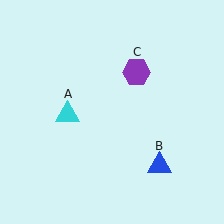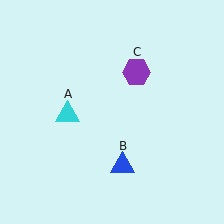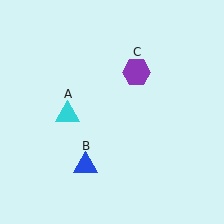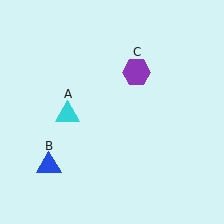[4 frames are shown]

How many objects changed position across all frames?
1 object changed position: blue triangle (object B).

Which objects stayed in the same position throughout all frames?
Cyan triangle (object A) and purple hexagon (object C) remained stationary.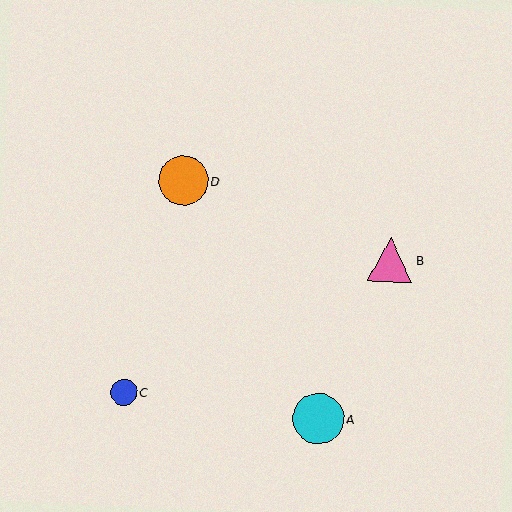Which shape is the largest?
The cyan circle (labeled A) is the largest.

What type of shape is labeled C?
Shape C is a blue circle.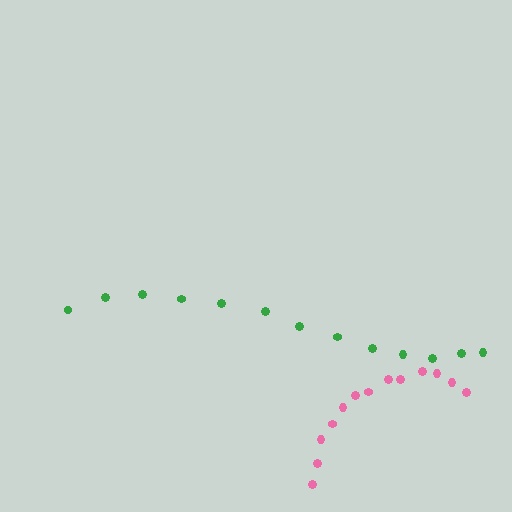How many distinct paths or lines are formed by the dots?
There are 2 distinct paths.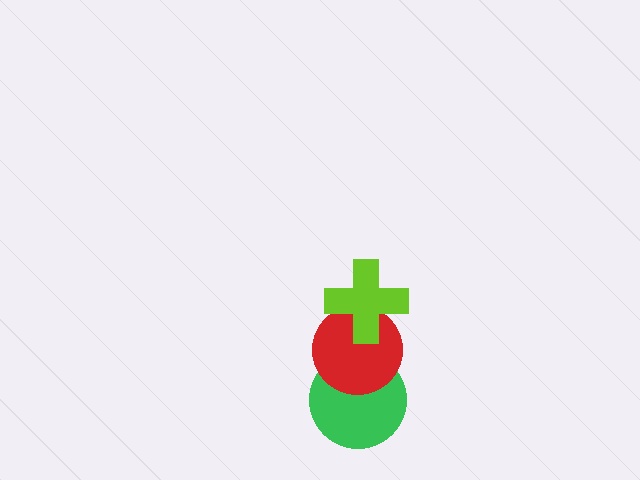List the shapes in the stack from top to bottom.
From top to bottom: the lime cross, the red circle, the green circle.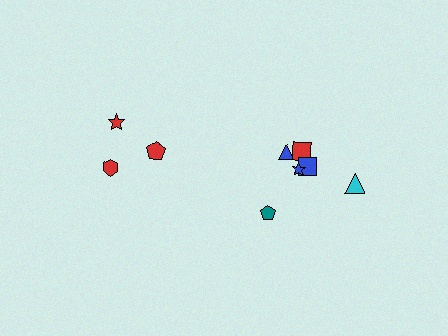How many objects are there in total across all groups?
There are 9 objects.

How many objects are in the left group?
There are 3 objects.